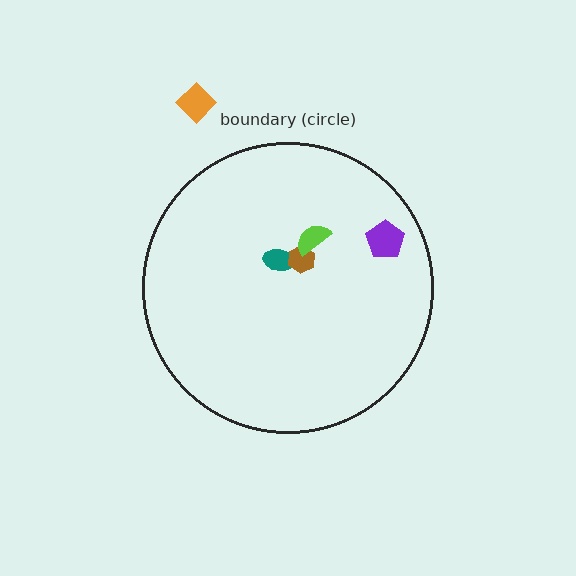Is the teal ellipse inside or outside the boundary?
Inside.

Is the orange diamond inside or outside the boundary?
Outside.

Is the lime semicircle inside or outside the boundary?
Inside.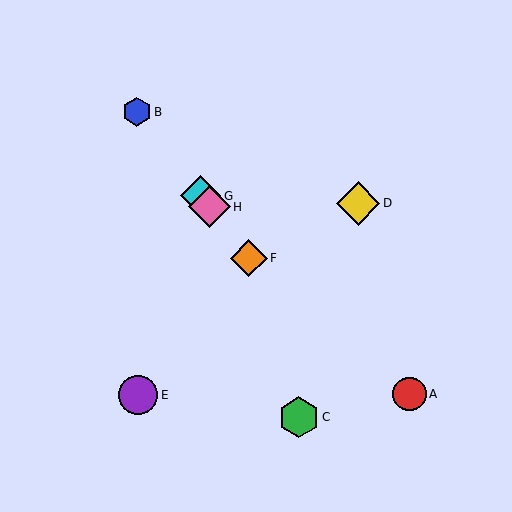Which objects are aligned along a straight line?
Objects B, F, G, H are aligned along a straight line.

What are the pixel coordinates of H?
Object H is at (209, 207).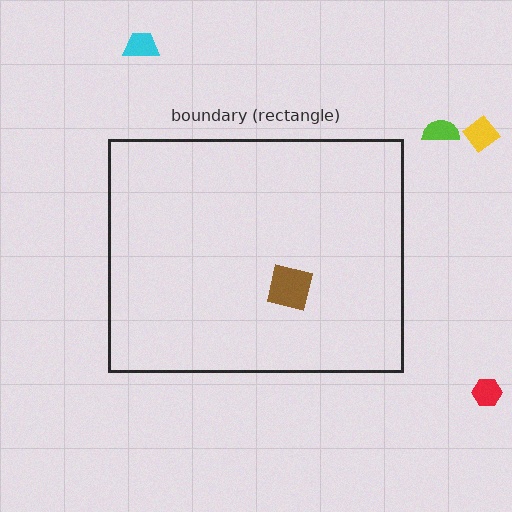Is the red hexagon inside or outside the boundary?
Outside.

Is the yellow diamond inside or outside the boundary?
Outside.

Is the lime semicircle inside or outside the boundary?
Outside.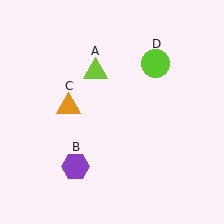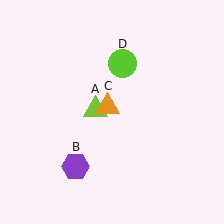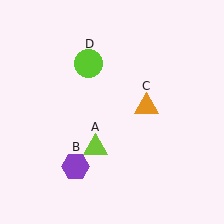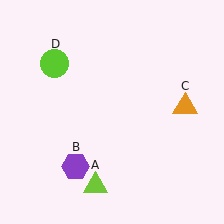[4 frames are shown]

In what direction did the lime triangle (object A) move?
The lime triangle (object A) moved down.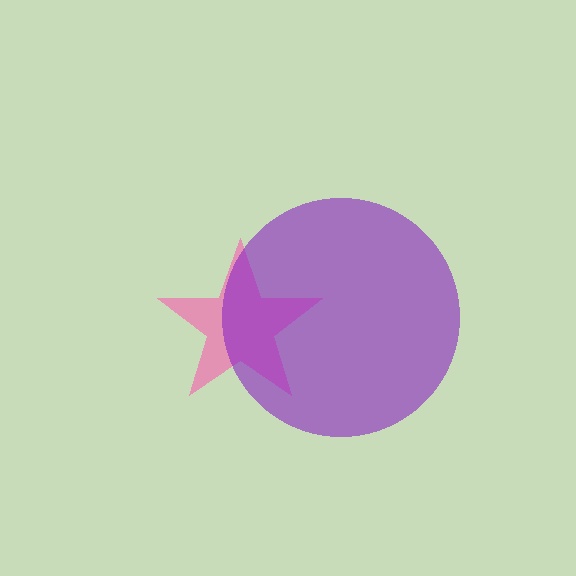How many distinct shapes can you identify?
There are 2 distinct shapes: a pink star, a purple circle.